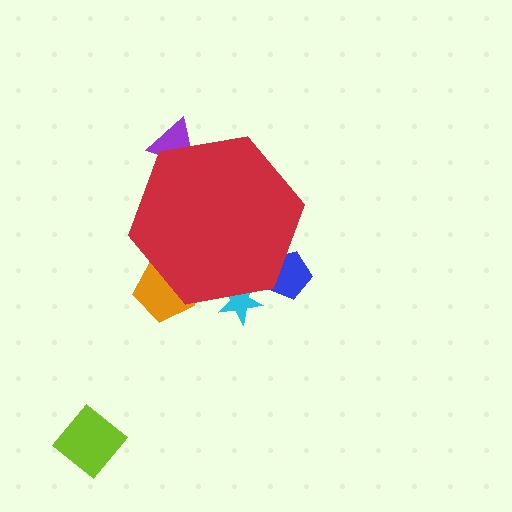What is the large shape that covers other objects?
A red hexagon.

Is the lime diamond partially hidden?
No, the lime diamond is fully visible.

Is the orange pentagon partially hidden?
Yes, the orange pentagon is partially hidden behind the red hexagon.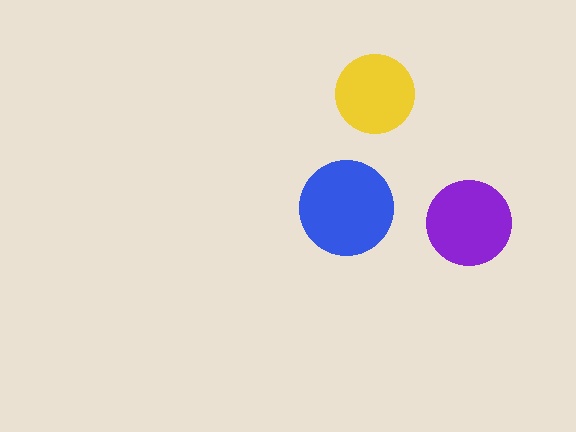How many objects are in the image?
There are 3 objects in the image.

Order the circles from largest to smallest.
the blue one, the purple one, the yellow one.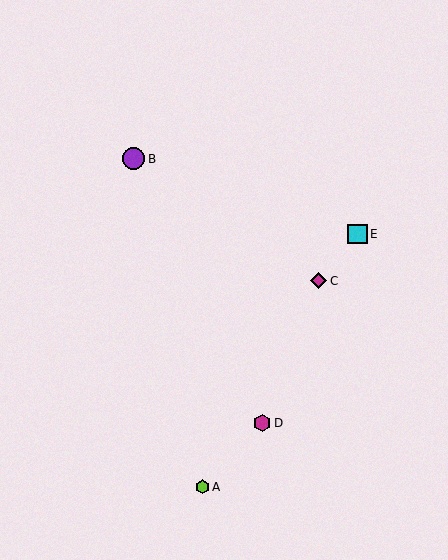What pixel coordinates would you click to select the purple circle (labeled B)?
Click at (134, 159) to select the purple circle B.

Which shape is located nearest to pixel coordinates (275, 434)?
The magenta hexagon (labeled D) at (262, 423) is nearest to that location.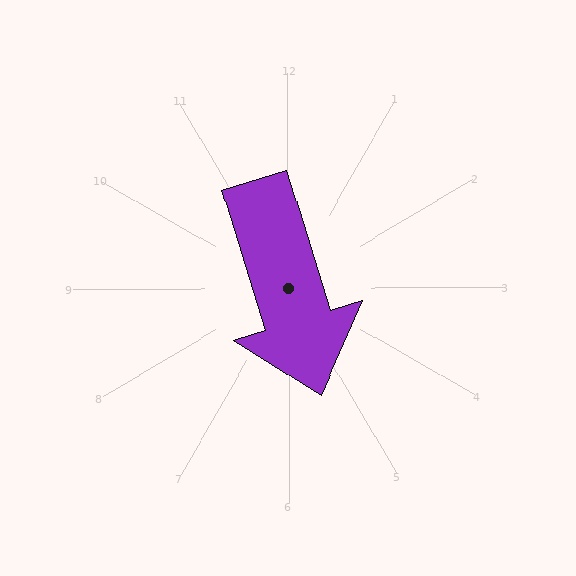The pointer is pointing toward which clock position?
Roughly 5 o'clock.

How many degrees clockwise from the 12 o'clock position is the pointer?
Approximately 163 degrees.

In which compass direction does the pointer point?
South.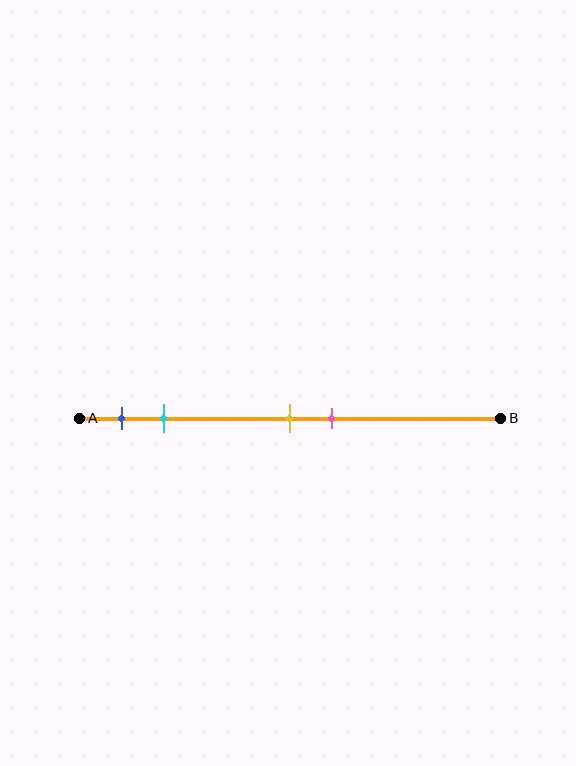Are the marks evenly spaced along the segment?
No, the marks are not evenly spaced.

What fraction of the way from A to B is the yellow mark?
The yellow mark is approximately 50% (0.5) of the way from A to B.